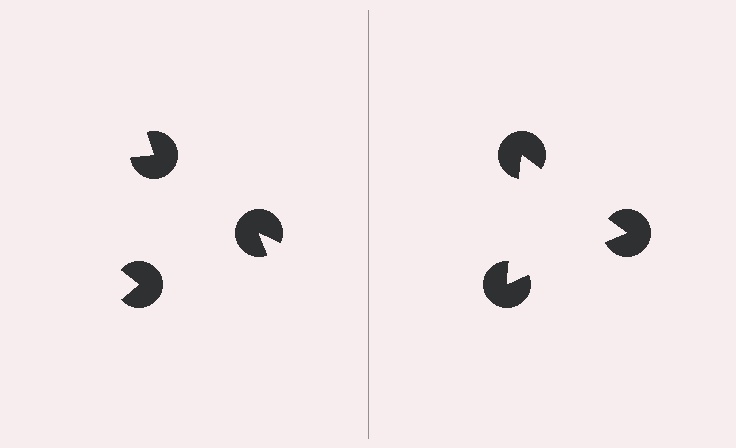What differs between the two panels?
The pac-man discs are positioned identically on both sides; only the wedge orientations differ. On the right they align to a triangle; on the left they are misaligned.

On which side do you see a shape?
An illusory triangle appears on the right side. On the left side the wedge cuts are rotated, so no coherent shape forms.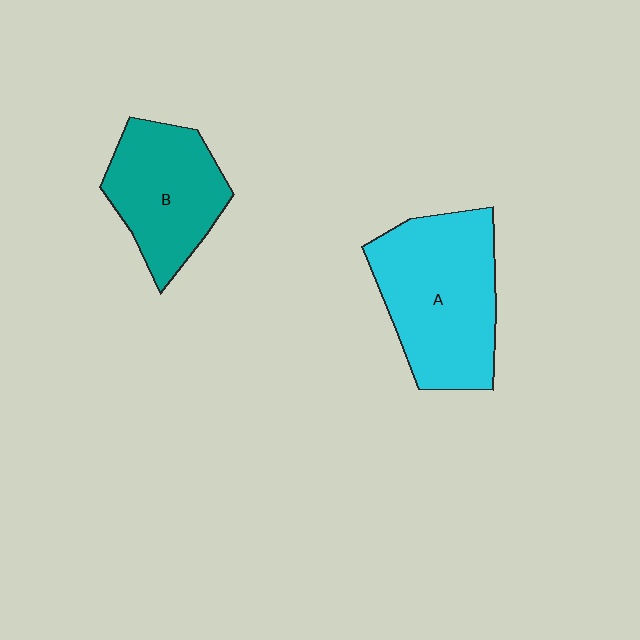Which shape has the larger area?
Shape A (cyan).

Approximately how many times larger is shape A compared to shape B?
Approximately 1.4 times.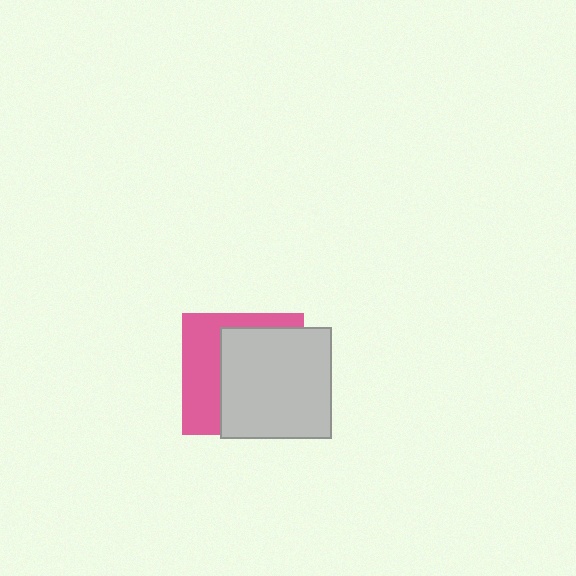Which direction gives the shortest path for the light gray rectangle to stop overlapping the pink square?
Moving right gives the shortest separation.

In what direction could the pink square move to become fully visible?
The pink square could move left. That would shift it out from behind the light gray rectangle entirely.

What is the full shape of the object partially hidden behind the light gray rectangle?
The partially hidden object is a pink square.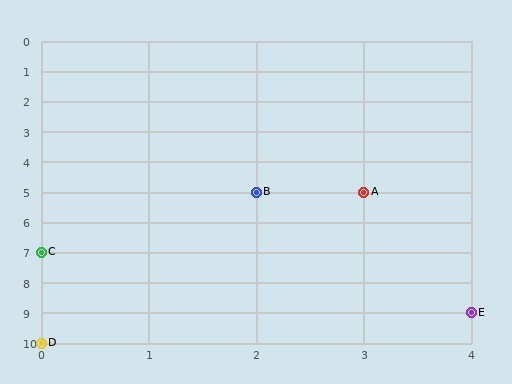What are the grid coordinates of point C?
Point C is at grid coordinates (0, 7).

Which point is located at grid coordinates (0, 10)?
Point D is at (0, 10).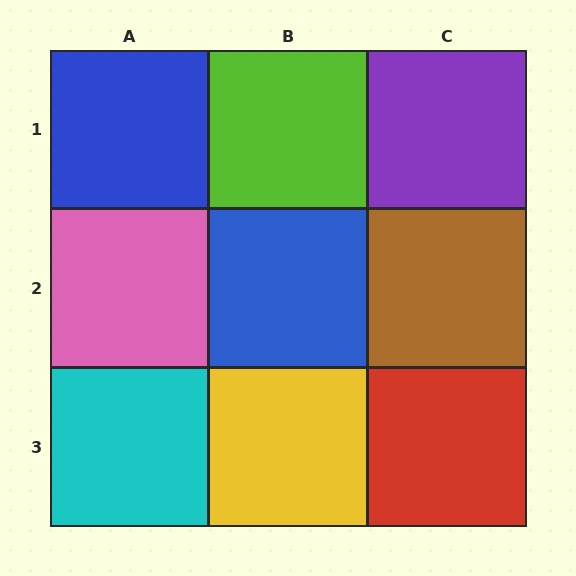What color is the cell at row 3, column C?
Red.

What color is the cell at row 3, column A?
Cyan.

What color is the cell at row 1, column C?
Purple.